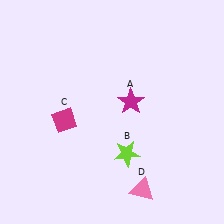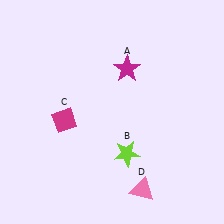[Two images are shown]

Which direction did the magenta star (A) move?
The magenta star (A) moved up.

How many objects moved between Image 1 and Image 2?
1 object moved between the two images.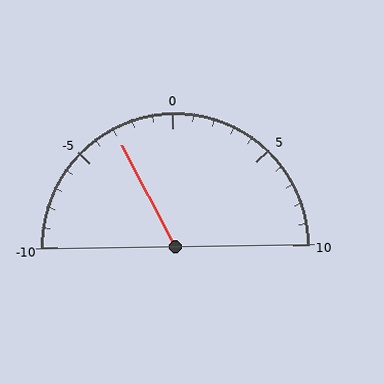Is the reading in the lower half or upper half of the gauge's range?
The reading is in the lower half of the range (-10 to 10).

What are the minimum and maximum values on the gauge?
The gauge ranges from -10 to 10.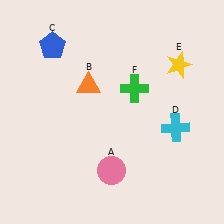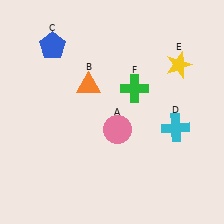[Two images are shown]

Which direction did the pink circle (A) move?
The pink circle (A) moved up.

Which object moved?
The pink circle (A) moved up.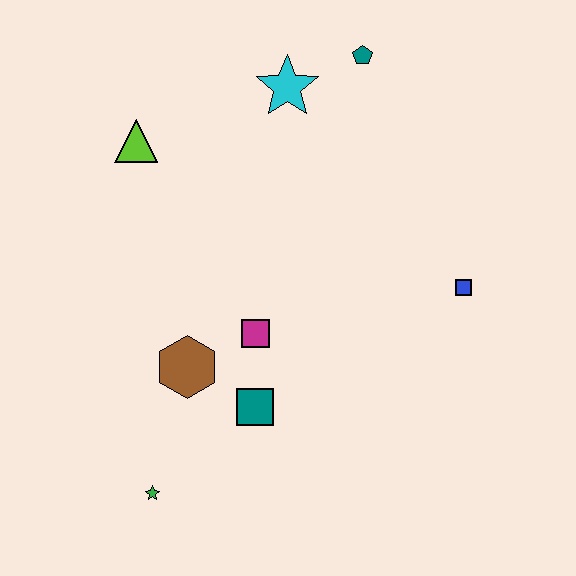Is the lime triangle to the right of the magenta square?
No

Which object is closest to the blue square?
The magenta square is closest to the blue square.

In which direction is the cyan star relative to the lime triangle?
The cyan star is to the right of the lime triangle.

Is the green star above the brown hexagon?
No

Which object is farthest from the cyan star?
The green star is farthest from the cyan star.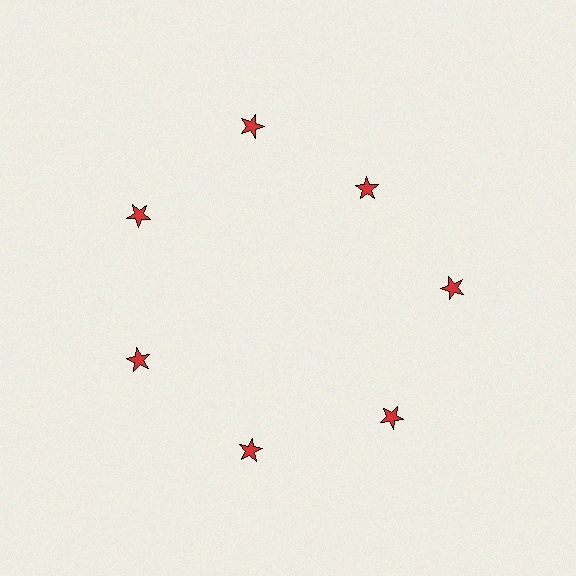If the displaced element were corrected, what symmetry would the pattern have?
It would have 7-fold rotational symmetry — the pattern would map onto itself every 51 degrees.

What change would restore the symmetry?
The symmetry would be restored by moving it outward, back onto the ring so that all 7 stars sit at equal angles and equal distance from the center.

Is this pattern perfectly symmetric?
No. The 7 red stars are arranged in a ring, but one element near the 1 o'clock position is pulled inward toward the center, breaking the 7-fold rotational symmetry.